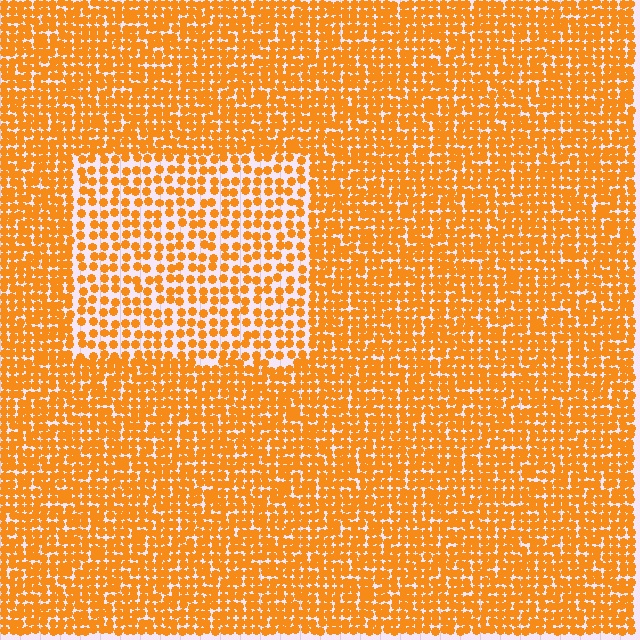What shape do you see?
I see a rectangle.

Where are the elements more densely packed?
The elements are more densely packed outside the rectangle boundary.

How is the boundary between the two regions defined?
The boundary is defined by a change in element density (approximately 1.8x ratio). All elements are the same color, size, and shape.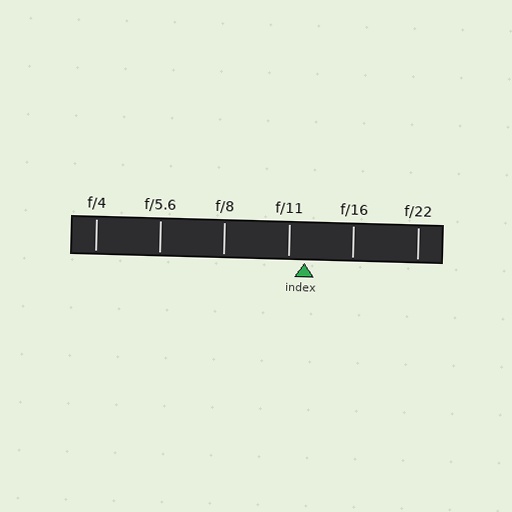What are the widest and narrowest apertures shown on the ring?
The widest aperture shown is f/4 and the narrowest is f/22.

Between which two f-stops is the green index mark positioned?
The index mark is between f/11 and f/16.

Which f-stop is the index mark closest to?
The index mark is closest to f/11.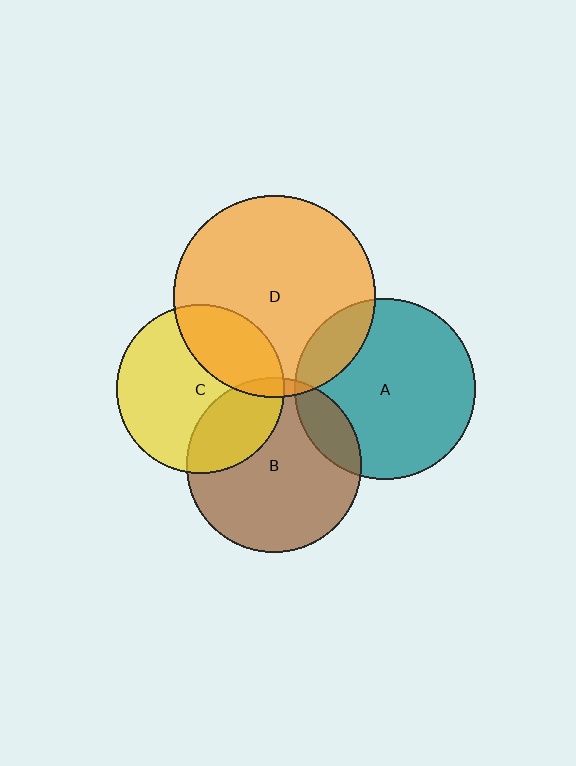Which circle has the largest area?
Circle D (orange).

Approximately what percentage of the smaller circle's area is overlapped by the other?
Approximately 30%.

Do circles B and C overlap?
Yes.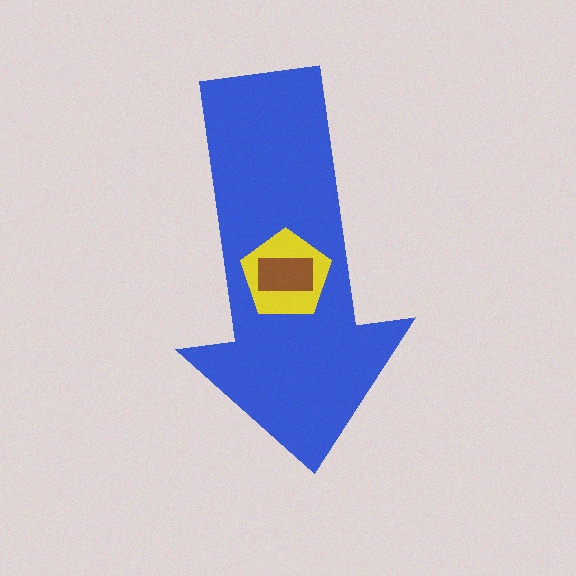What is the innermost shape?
The brown rectangle.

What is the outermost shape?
The blue arrow.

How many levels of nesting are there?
3.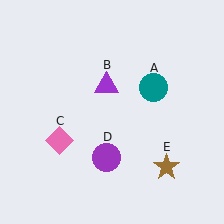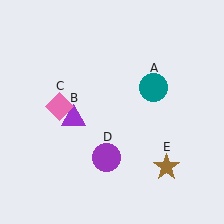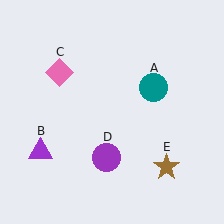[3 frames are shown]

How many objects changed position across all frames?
2 objects changed position: purple triangle (object B), pink diamond (object C).